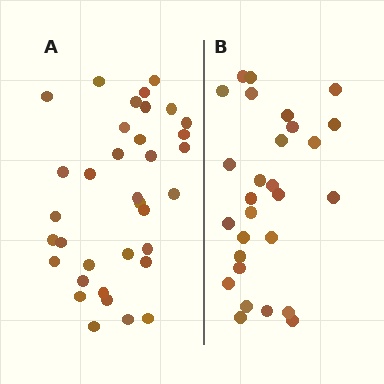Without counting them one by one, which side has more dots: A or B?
Region A (the left region) has more dots.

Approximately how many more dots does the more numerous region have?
Region A has roughly 8 or so more dots than region B.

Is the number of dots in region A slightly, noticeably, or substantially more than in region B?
Region A has noticeably more, but not dramatically so. The ratio is roughly 1.2 to 1.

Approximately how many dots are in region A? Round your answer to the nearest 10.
About 40 dots. (The exact count is 35, which rounds to 40.)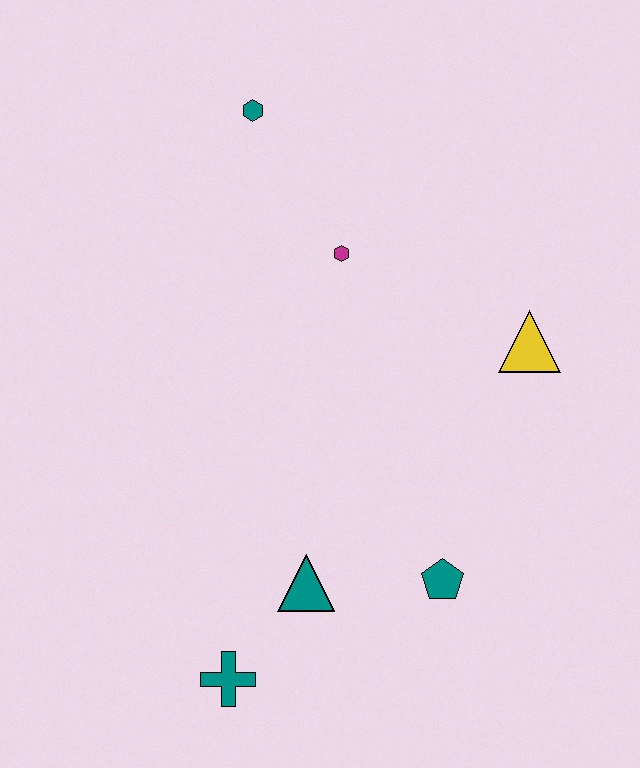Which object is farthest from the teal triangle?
The teal hexagon is farthest from the teal triangle.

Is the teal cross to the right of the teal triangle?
No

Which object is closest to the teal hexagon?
The magenta hexagon is closest to the teal hexagon.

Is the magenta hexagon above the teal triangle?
Yes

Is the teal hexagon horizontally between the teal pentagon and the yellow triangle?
No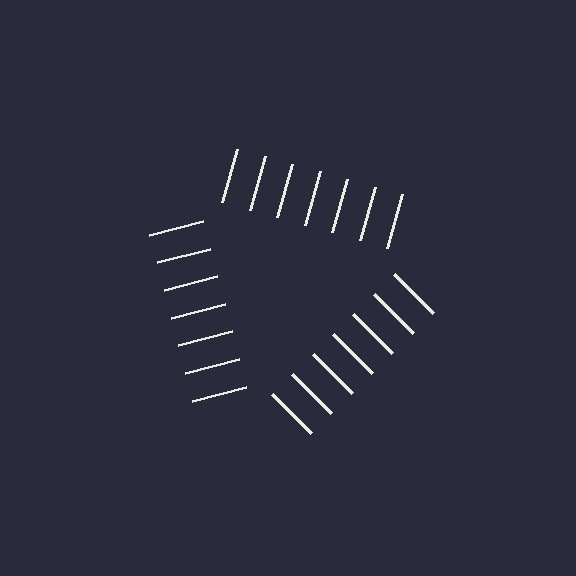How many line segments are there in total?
21 — 7 along each of the 3 edges.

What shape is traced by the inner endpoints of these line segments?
An illusory triangle — the line segments terminate on its edges but no continuous stroke is drawn.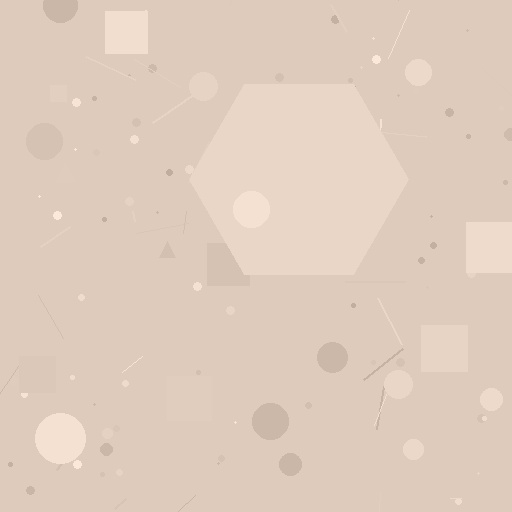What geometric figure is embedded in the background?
A hexagon is embedded in the background.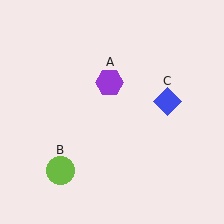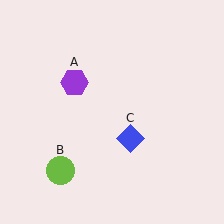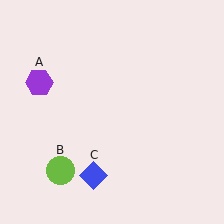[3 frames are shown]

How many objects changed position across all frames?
2 objects changed position: purple hexagon (object A), blue diamond (object C).